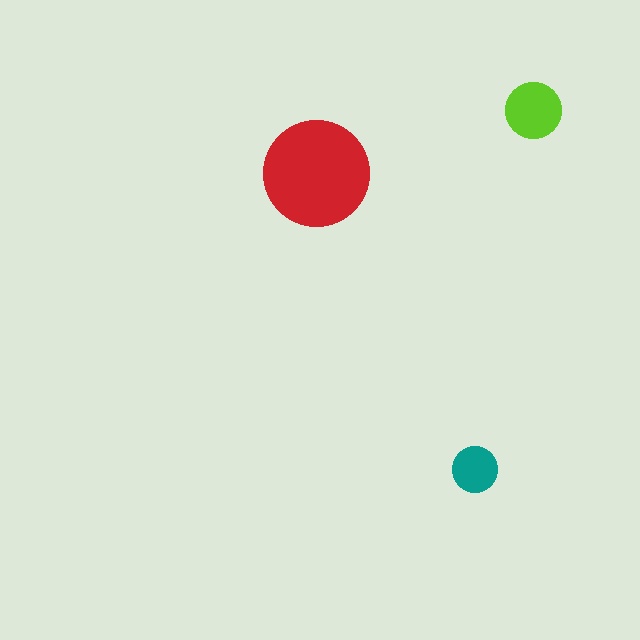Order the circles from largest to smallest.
the red one, the lime one, the teal one.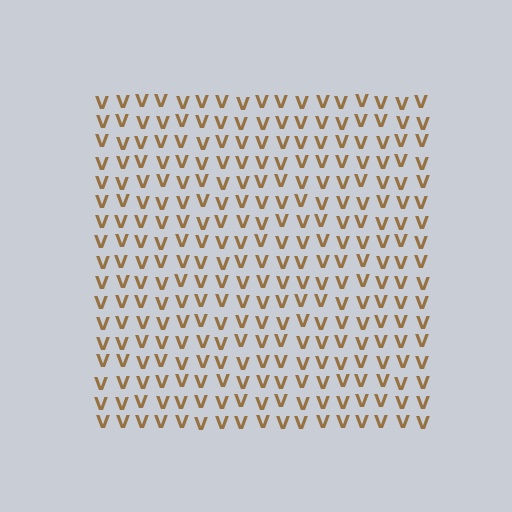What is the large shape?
The large shape is a square.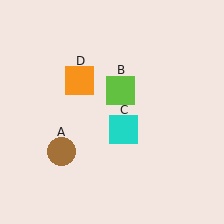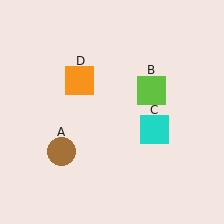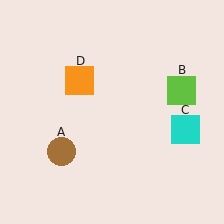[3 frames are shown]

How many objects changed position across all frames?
2 objects changed position: lime square (object B), cyan square (object C).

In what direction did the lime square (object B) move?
The lime square (object B) moved right.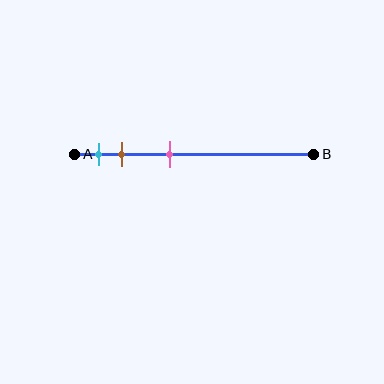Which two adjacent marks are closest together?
The cyan and brown marks are the closest adjacent pair.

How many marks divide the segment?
There are 3 marks dividing the segment.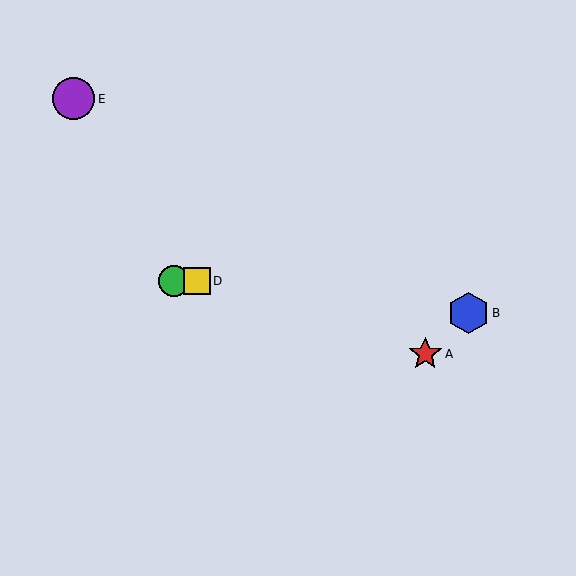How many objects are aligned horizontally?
2 objects (C, D) are aligned horizontally.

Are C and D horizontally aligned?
Yes, both are at y≈281.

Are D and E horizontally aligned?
No, D is at y≈281 and E is at y≈99.